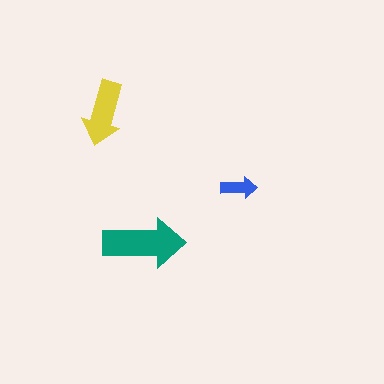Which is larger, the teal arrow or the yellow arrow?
The teal one.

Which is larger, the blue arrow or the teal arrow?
The teal one.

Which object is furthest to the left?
The yellow arrow is leftmost.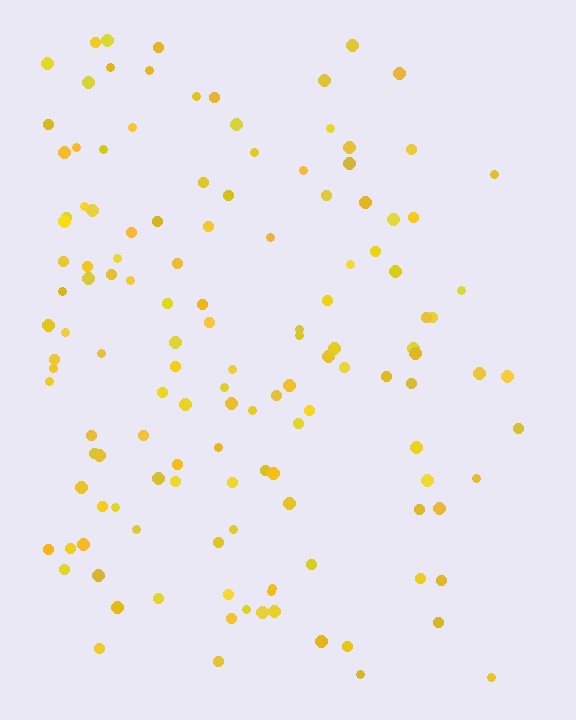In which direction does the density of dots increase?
From right to left, with the left side densest.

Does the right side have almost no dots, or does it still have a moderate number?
Still a moderate number, just noticeably fewer than the left.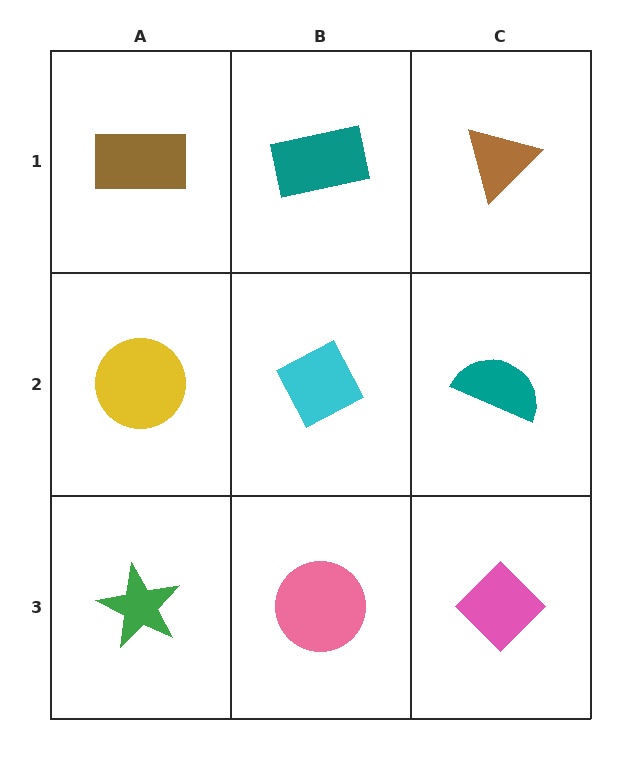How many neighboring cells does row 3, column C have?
2.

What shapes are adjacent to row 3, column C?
A teal semicircle (row 2, column C), a pink circle (row 3, column B).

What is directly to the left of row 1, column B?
A brown rectangle.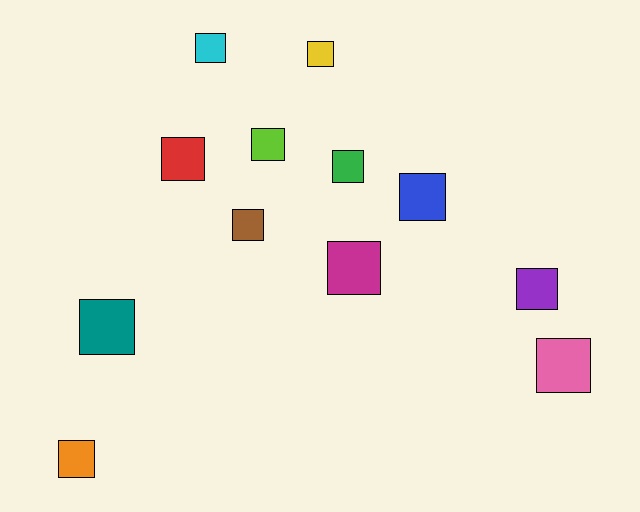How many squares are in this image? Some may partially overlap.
There are 12 squares.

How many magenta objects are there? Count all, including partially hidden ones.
There is 1 magenta object.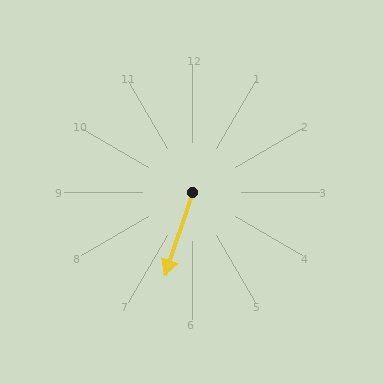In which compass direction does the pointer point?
South.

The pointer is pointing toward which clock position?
Roughly 7 o'clock.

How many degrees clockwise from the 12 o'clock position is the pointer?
Approximately 198 degrees.